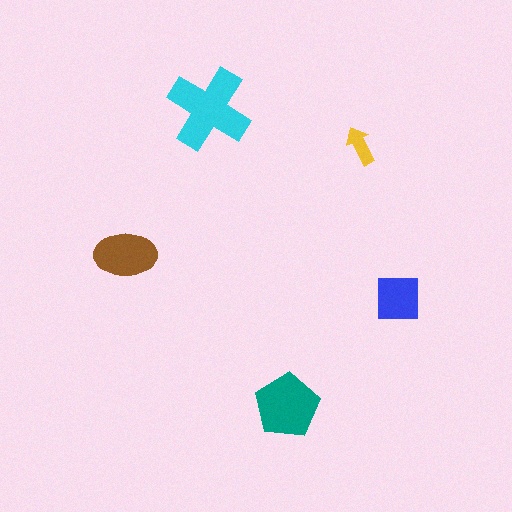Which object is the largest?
The cyan cross.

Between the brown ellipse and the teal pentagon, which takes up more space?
The teal pentagon.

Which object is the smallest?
The yellow arrow.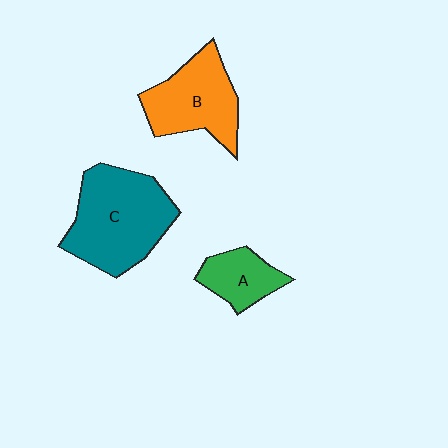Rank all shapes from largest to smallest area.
From largest to smallest: C (teal), B (orange), A (green).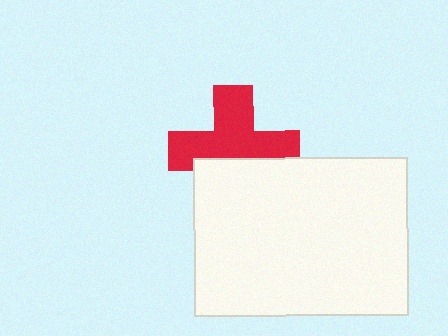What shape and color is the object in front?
The object in front is a white rectangle.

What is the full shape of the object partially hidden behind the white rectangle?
The partially hidden object is a red cross.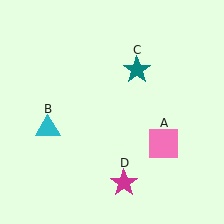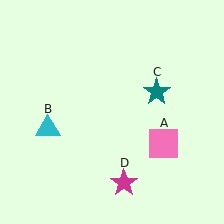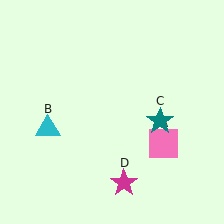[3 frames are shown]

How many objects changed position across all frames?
1 object changed position: teal star (object C).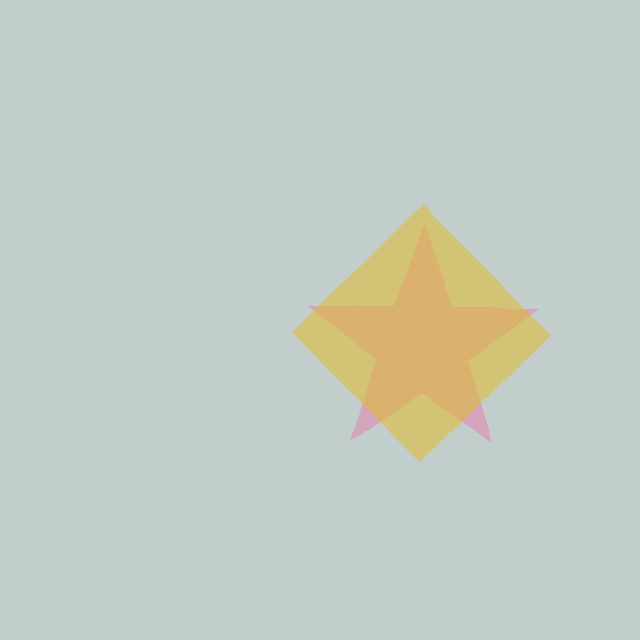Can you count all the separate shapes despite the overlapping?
Yes, there are 2 separate shapes.